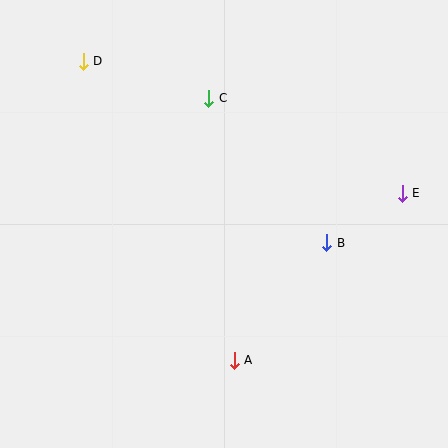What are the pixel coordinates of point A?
Point A is at (234, 360).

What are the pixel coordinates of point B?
Point B is at (327, 243).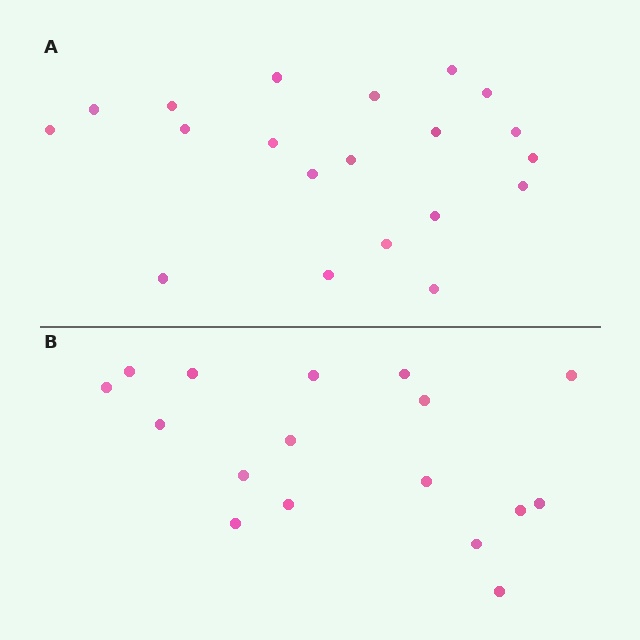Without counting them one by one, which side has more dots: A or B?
Region A (the top region) has more dots.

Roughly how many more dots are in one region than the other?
Region A has just a few more — roughly 2 or 3 more dots than region B.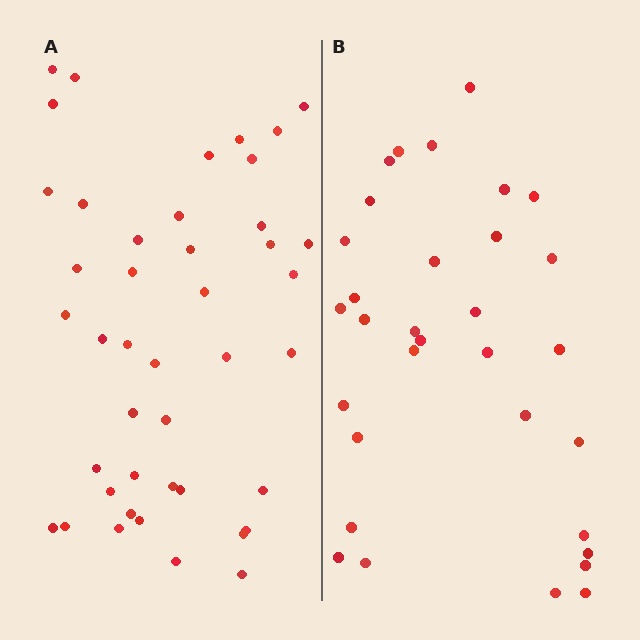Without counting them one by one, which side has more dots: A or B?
Region A (the left region) has more dots.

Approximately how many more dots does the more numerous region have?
Region A has roughly 12 or so more dots than region B.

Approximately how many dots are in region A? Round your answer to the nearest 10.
About 40 dots. (The exact count is 43, which rounds to 40.)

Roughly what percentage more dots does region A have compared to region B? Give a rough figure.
About 35% more.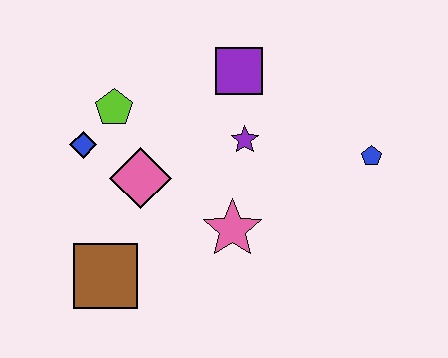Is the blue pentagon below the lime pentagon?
Yes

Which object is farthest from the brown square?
The blue pentagon is farthest from the brown square.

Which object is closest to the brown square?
The pink diamond is closest to the brown square.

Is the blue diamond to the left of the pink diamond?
Yes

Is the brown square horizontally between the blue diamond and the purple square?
Yes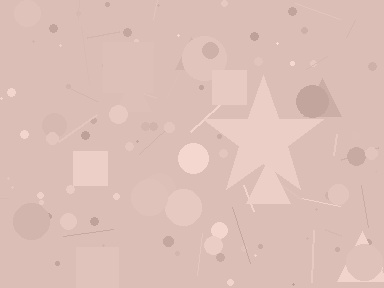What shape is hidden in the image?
A star is hidden in the image.